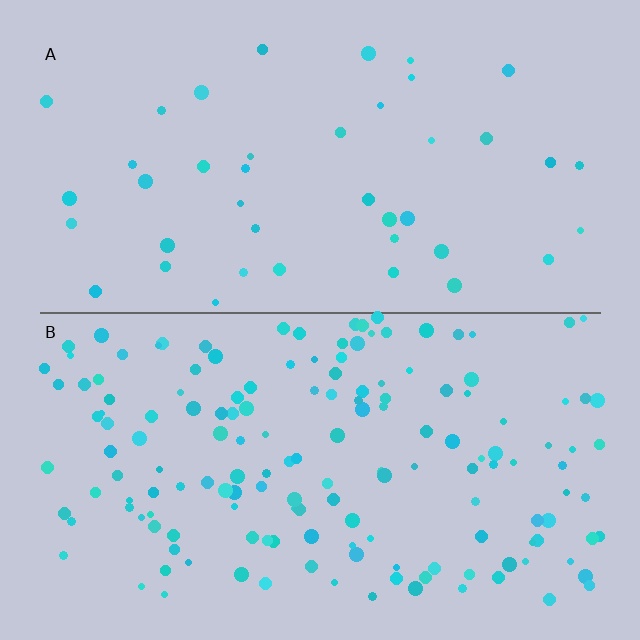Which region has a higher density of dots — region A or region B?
B (the bottom).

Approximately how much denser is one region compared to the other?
Approximately 3.6× — region B over region A.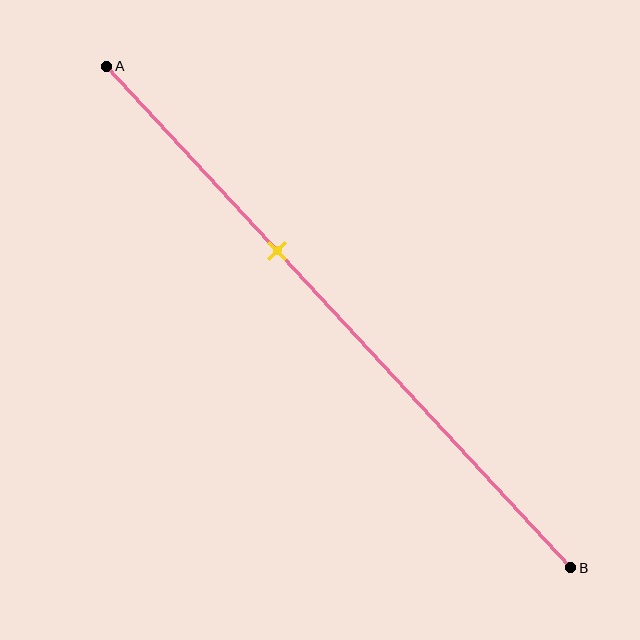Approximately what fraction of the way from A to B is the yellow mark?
The yellow mark is approximately 35% of the way from A to B.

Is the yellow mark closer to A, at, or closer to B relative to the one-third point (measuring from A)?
The yellow mark is closer to point B than the one-third point of segment AB.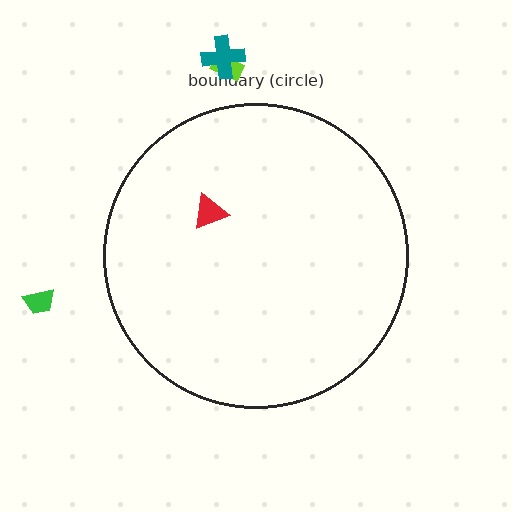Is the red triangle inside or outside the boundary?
Inside.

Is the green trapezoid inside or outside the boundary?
Outside.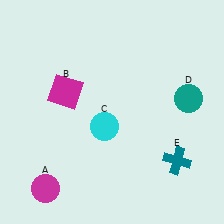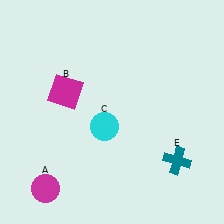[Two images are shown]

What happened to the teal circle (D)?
The teal circle (D) was removed in Image 2. It was in the top-right area of Image 1.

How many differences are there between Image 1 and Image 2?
There is 1 difference between the two images.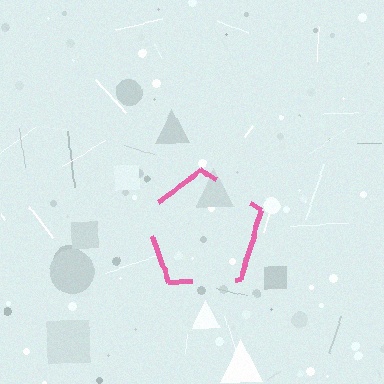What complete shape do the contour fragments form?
The contour fragments form a pentagon.